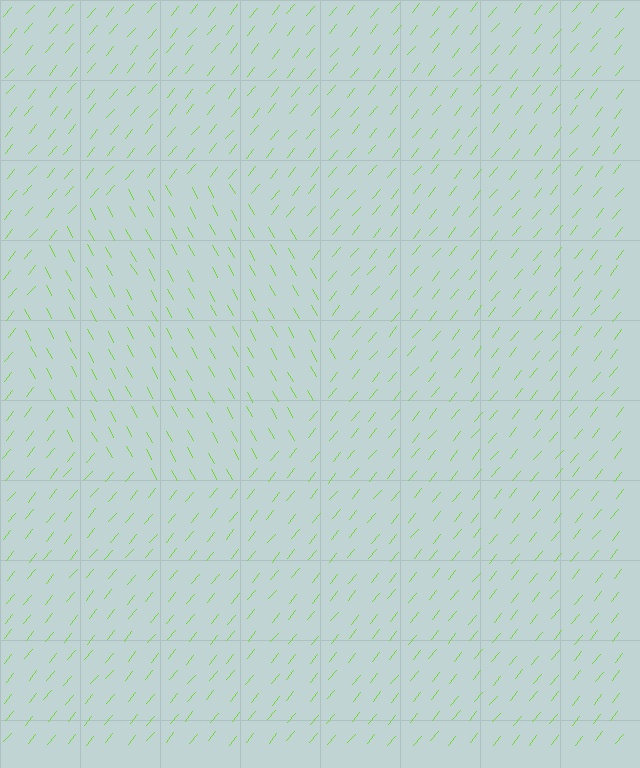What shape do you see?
I see a circle.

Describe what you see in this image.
The image is filled with small lime line segments. A circle region in the image has lines oriented differently from the surrounding lines, creating a visible texture boundary.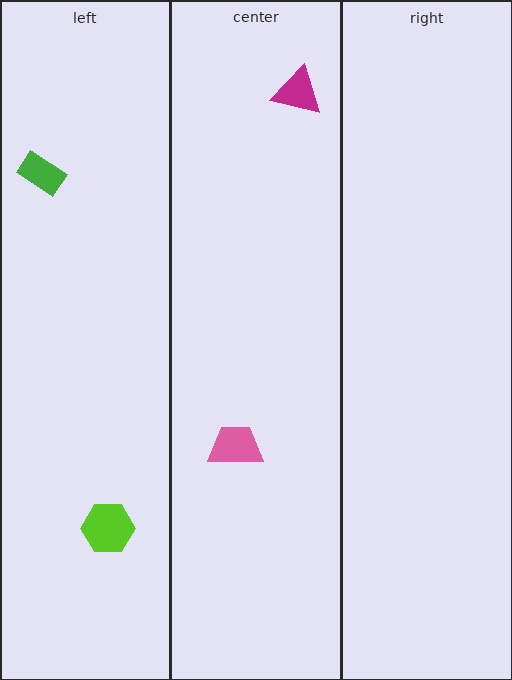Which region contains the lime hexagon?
The left region.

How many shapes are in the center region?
2.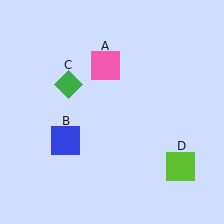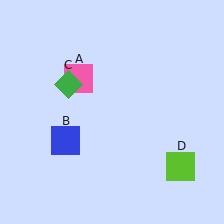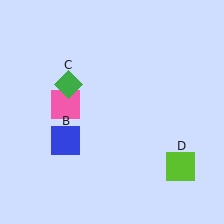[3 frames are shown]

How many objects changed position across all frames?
1 object changed position: pink square (object A).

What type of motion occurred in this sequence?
The pink square (object A) rotated counterclockwise around the center of the scene.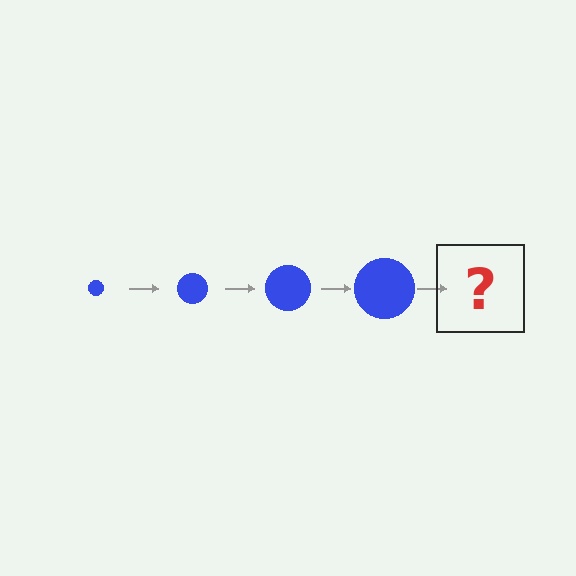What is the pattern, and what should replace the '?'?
The pattern is that the circle gets progressively larger each step. The '?' should be a blue circle, larger than the previous one.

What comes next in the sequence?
The next element should be a blue circle, larger than the previous one.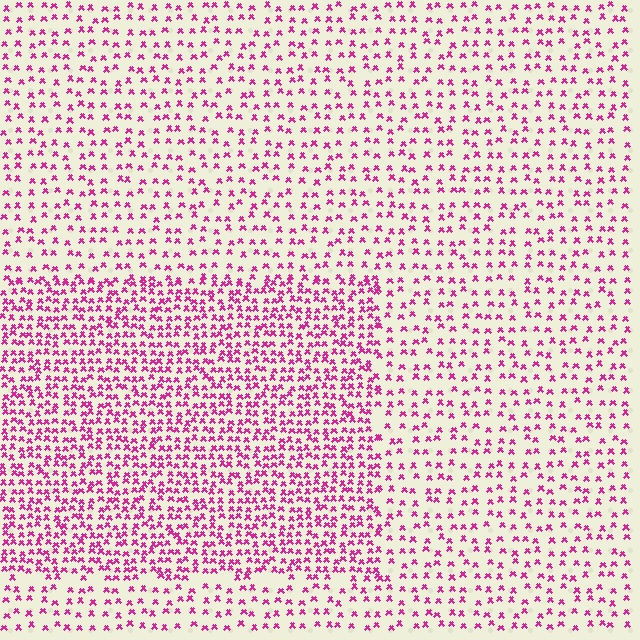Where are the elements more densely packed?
The elements are more densely packed inside the rectangle boundary.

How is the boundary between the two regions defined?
The boundary is defined by a change in element density (approximately 2.0x ratio). All elements are the same color, size, and shape.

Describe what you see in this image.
The image contains small magenta elements arranged at two different densities. A rectangle-shaped region is visible where the elements are more densely packed than the surrounding area.